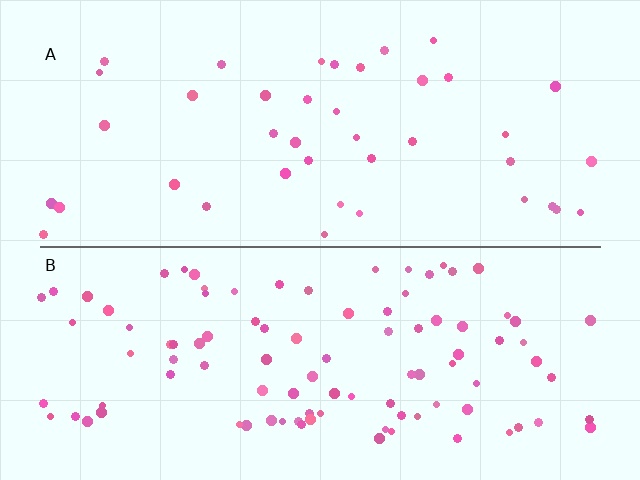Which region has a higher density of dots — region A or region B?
B (the bottom).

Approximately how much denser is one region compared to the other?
Approximately 2.4× — region B over region A.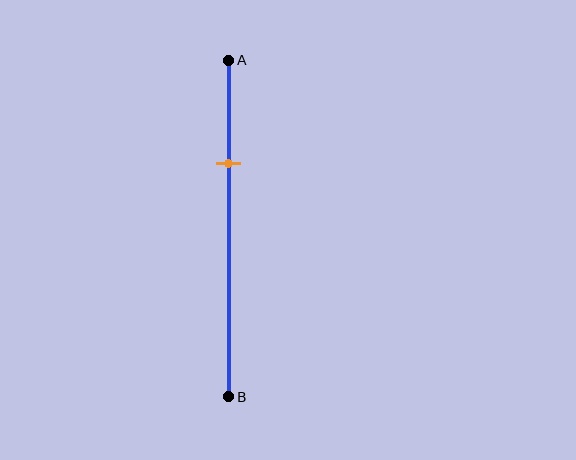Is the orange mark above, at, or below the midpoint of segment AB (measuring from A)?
The orange mark is above the midpoint of segment AB.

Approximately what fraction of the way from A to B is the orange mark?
The orange mark is approximately 30% of the way from A to B.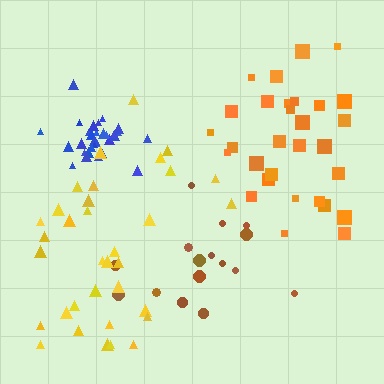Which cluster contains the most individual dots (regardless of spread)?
Yellow (34).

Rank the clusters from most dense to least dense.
blue, orange, brown, yellow.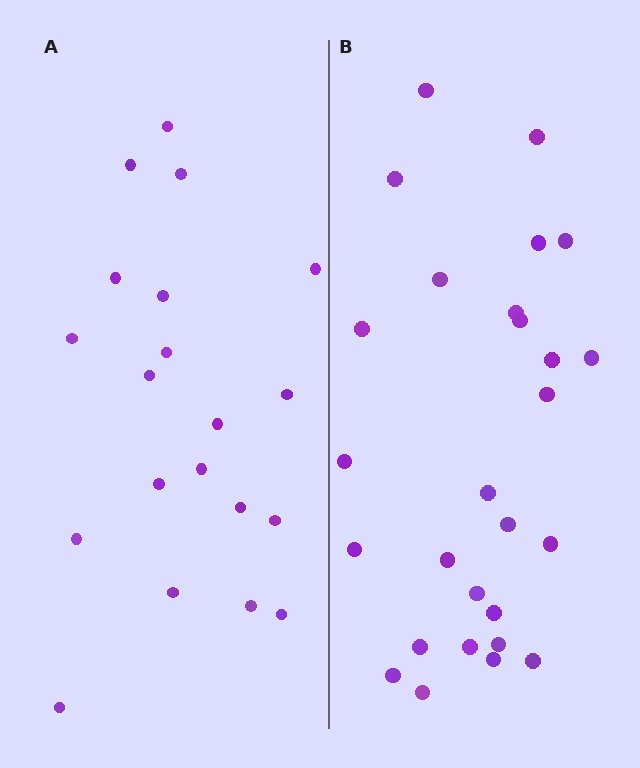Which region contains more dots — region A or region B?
Region B (the right region) has more dots.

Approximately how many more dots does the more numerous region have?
Region B has roughly 8 or so more dots than region A.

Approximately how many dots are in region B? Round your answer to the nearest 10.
About 30 dots. (The exact count is 27, which rounds to 30.)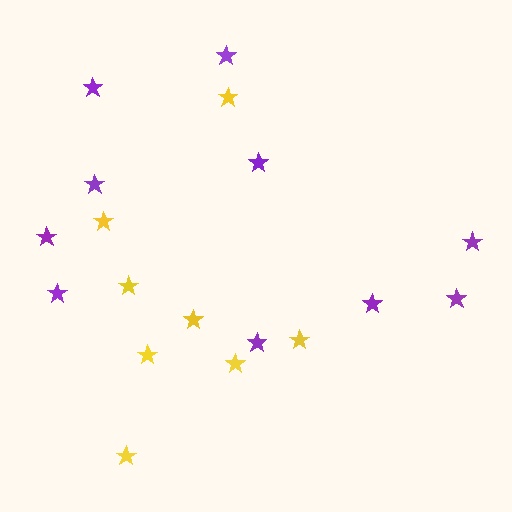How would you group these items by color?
There are 2 groups: one group of purple stars (10) and one group of yellow stars (8).